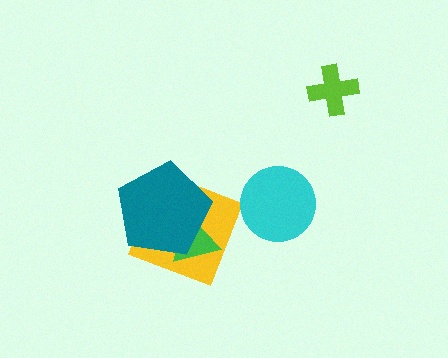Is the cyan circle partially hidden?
No, no other shape covers it.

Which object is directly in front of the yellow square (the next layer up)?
The green triangle is directly in front of the yellow square.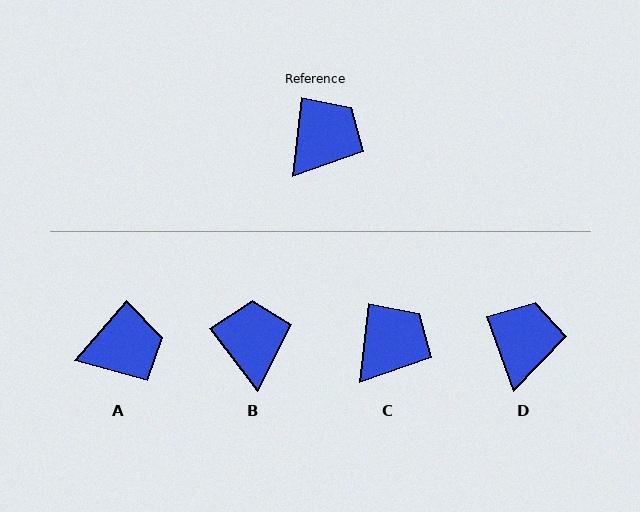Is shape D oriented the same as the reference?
No, it is off by about 27 degrees.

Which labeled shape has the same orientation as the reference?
C.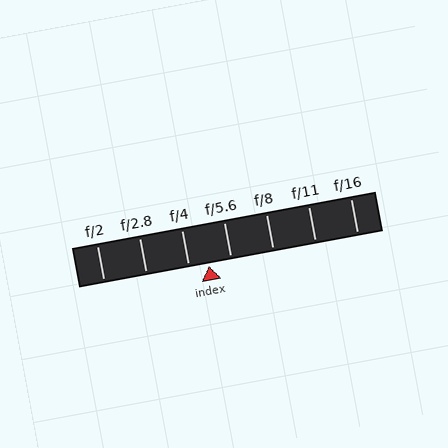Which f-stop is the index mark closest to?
The index mark is closest to f/4.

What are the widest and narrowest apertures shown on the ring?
The widest aperture shown is f/2 and the narrowest is f/16.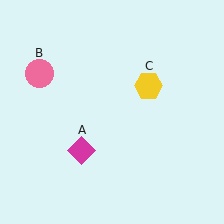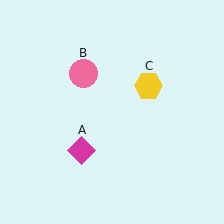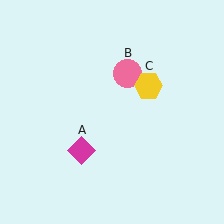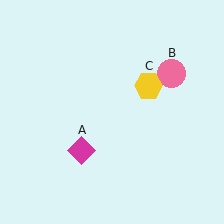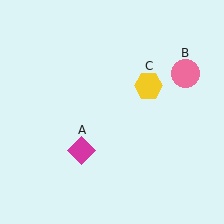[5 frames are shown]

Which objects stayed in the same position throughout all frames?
Magenta diamond (object A) and yellow hexagon (object C) remained stationary.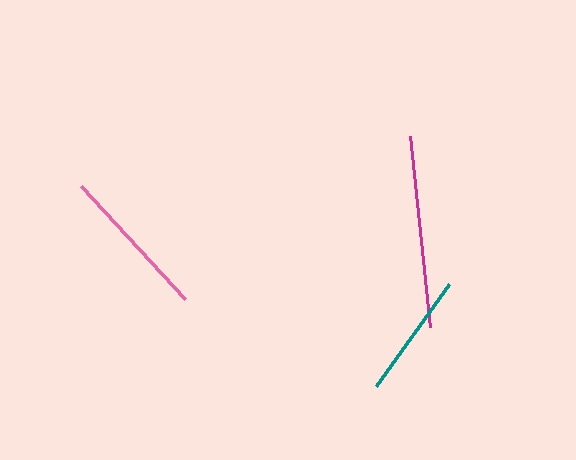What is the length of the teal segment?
The teal segment is approximately 125 pixels long.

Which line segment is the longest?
The magenta line is the longest at approximately 193 pixels.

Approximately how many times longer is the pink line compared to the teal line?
The pink line is approximately 1.2 times the length of the teal line.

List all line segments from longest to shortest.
From longest to shortest: magenta, pink, teal.